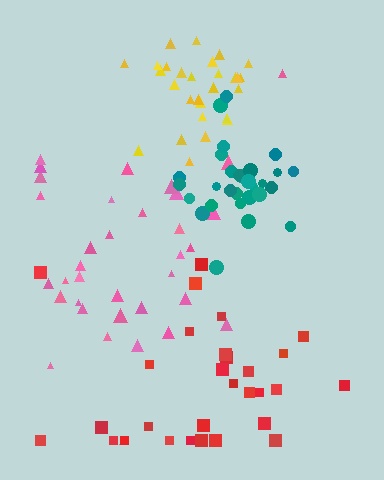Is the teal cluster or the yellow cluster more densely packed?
Teal.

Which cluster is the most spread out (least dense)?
Red.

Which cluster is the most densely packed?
Teal.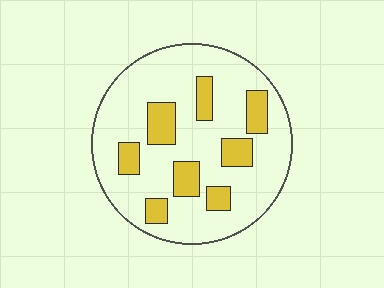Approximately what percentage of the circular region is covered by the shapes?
Approximately 20%.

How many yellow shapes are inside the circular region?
8.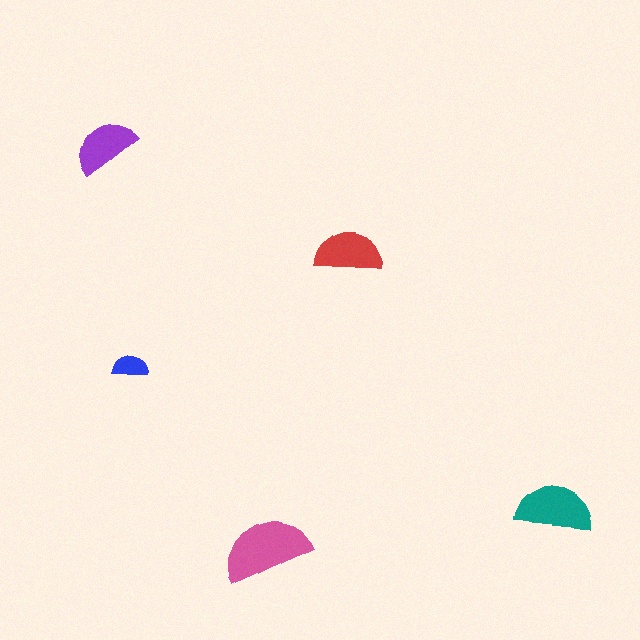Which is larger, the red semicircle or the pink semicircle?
The pink one.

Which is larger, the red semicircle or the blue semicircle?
The red one.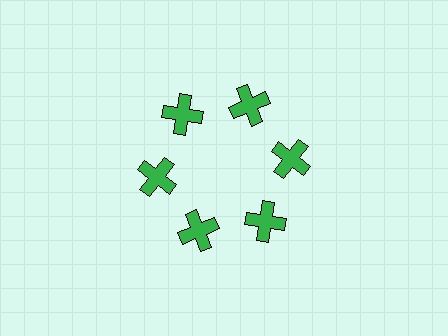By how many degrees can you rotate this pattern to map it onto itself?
The pattern maps onto itself every 60 degrees of rotation.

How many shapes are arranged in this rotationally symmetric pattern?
There are 6 shapes, arranged in 6 groups of 1.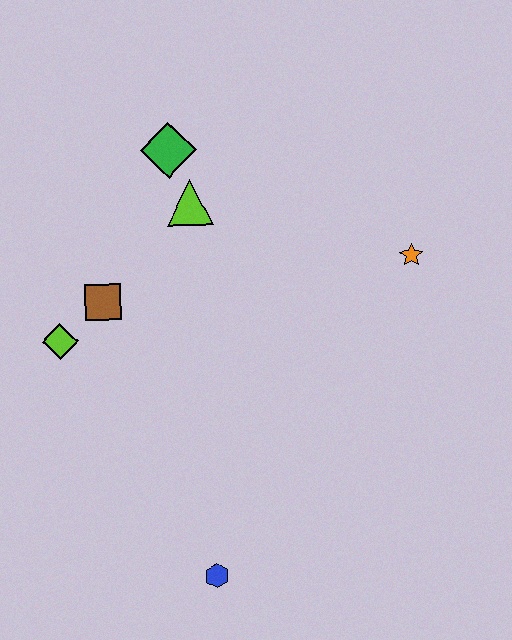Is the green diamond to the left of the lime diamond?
No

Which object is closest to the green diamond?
The lime triangle is closest to the green diamond.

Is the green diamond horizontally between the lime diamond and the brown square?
No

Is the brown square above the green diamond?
No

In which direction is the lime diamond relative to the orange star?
The lime diamond is to the left of the orange star.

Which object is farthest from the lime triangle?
The blue hexagon is farthest from the lime triangle.